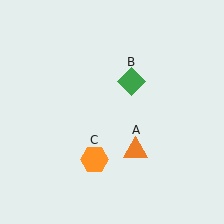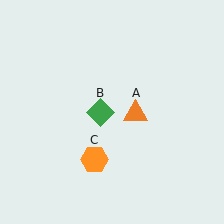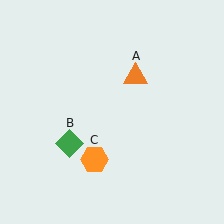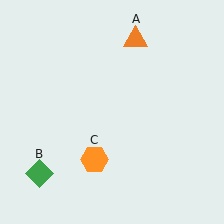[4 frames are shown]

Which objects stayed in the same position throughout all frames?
Orange hexagon (object C) remained stationary.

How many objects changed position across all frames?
2 objects changed position: orange triangle (object A), green diamond (object B).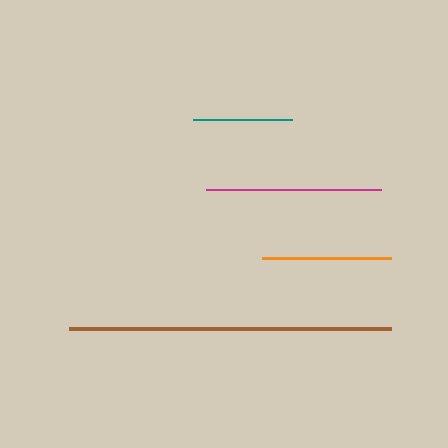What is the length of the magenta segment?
The magenta segment is approximately 175 pixels long.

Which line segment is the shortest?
The teal line is the shortest at approximately 100 pixels.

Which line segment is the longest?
The brown line is the longest at approximately 322 pixels.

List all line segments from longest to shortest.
From longest to shortest: brown, magenta, orange, teal.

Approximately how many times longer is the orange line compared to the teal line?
The orange line is approximately 1.3 times the length of the teal line.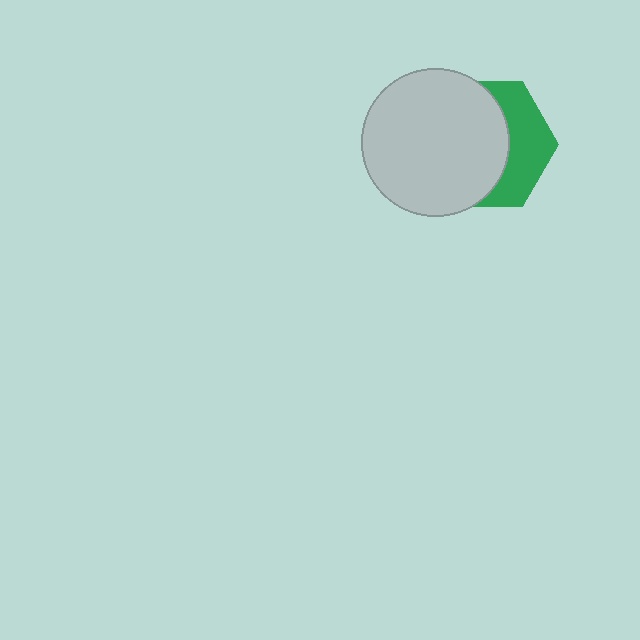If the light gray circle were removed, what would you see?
You would see the complete green hexagon.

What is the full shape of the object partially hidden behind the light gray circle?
The partially hidden object is a green hexagon.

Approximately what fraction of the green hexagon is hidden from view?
Roughly 62% of the green hexagon is hidden behind the light gray circle.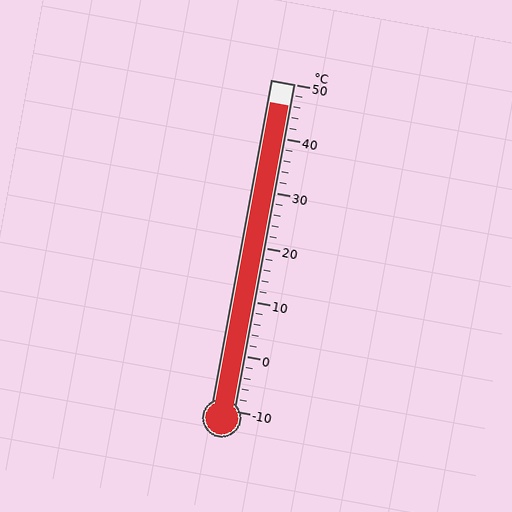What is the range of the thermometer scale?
The thermometer scale ranges from -10°C to 50°C.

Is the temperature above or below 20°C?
The temperature is above 20°C.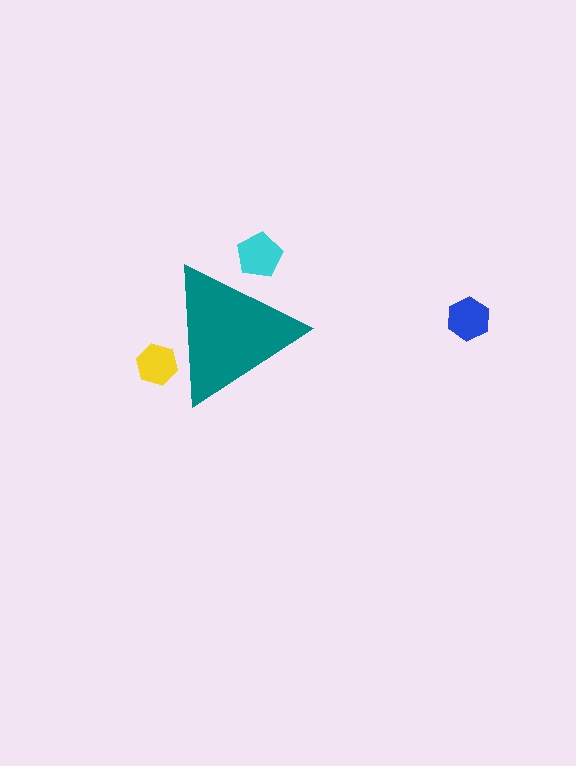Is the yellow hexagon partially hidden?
Yes, the yellow hexagon is partially hidden behind the teal triangle.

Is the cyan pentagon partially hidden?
Yes, the cyan pentagon is partially hidden behind the teal triangle.